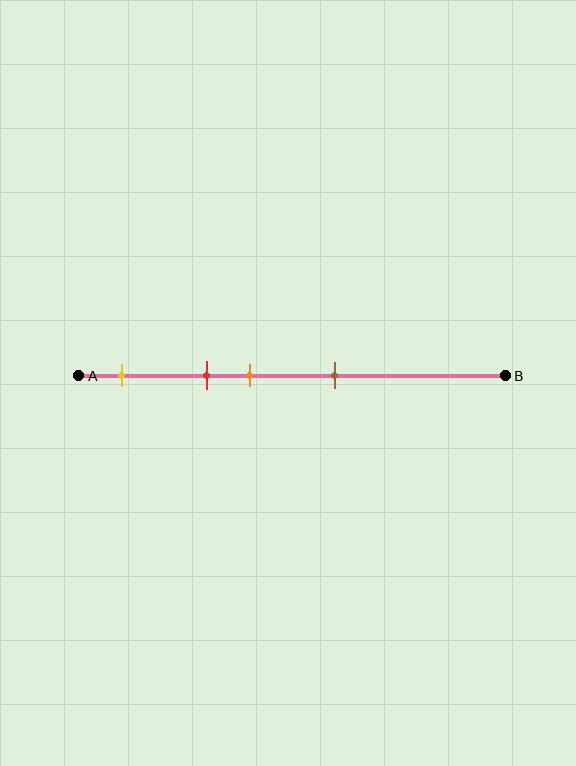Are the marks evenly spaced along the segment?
No, the marks are not evenly spaced.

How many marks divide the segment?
There are 4 marks dividing the segment.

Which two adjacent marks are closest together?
The red and orange marks are the closest adjacent pair.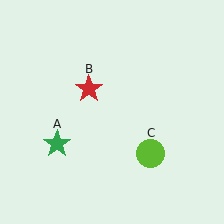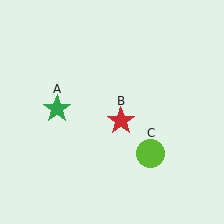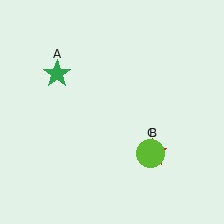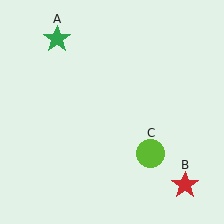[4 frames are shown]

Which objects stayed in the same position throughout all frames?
Lime circle (object C) remained stationary.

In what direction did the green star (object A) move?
The green star (object A) moved up.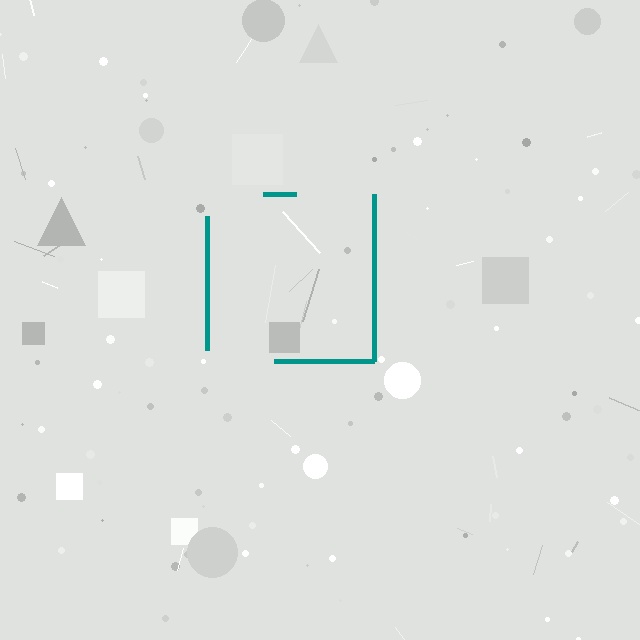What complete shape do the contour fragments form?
The contour fragments form a square.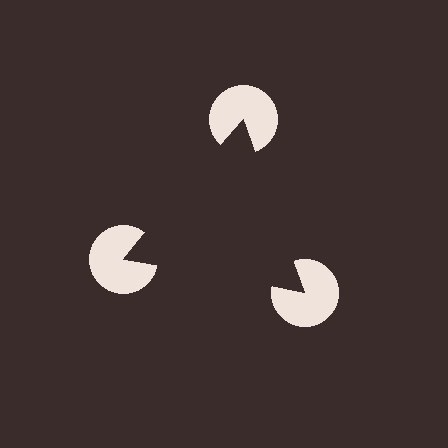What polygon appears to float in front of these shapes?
An illusory triangle — its edges are inferred from the aligned wedge cuts in the pac-man discs, not physically drawn.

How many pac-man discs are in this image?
There are 3 — one at each vertex of the illusory triangle.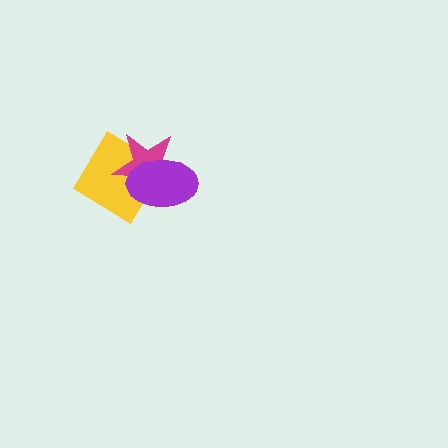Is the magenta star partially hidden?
Yes, it is partially covered by another shape.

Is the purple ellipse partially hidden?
No, no other shape covers it.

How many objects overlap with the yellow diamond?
2 objects overlap with the yellow diamond.